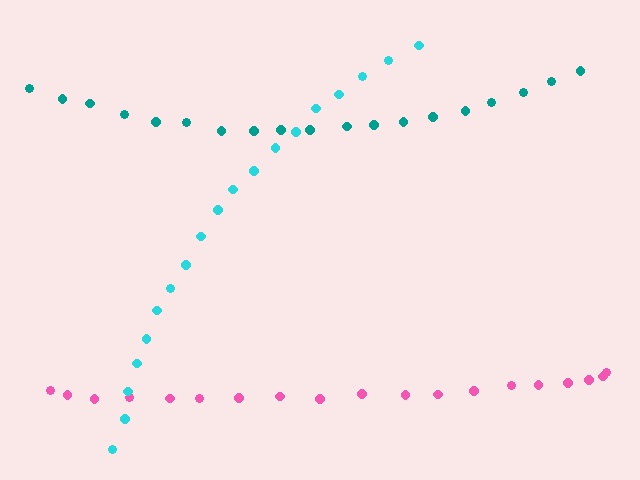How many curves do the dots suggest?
There are 3 distinct paths.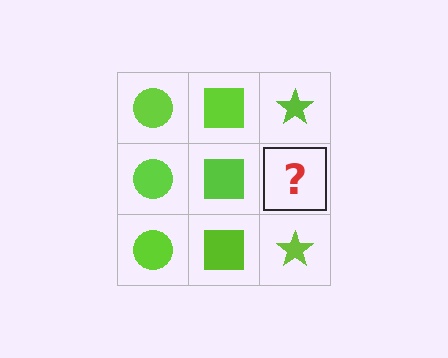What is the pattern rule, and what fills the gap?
The rule is that each column has a consistent shape. The gap should be filled with a lime star.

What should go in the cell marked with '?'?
The missing cell should contain a lime star.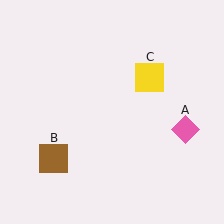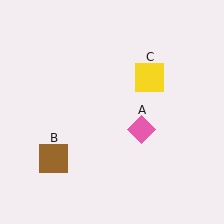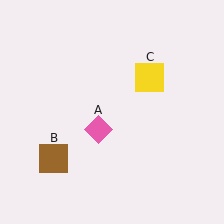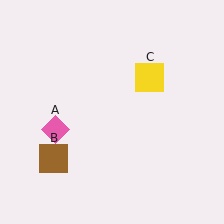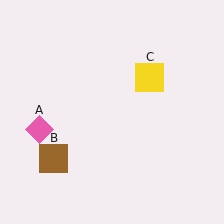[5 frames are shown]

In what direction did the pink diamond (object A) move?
The pink diamond (object A) moved left.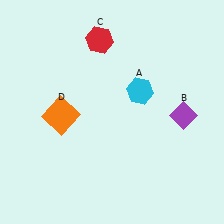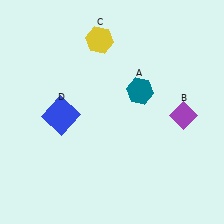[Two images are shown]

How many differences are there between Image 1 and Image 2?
There are 3 differences between the two images.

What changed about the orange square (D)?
In Image 1, D is orange. In Image 2, it changed to blue.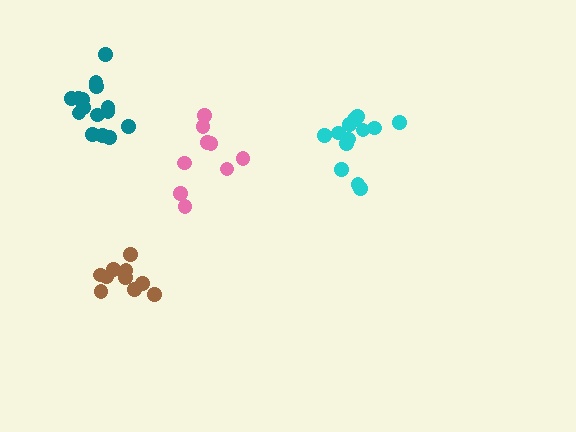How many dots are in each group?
Group 1: 10 dots, Group 2: 13 dots, Group 3: 9 dots, Group 4: 15 dots (47 total).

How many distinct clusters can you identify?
There are 4 distinct clusters.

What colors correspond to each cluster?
The clusters are colored: brown, cyan, pink, teal.